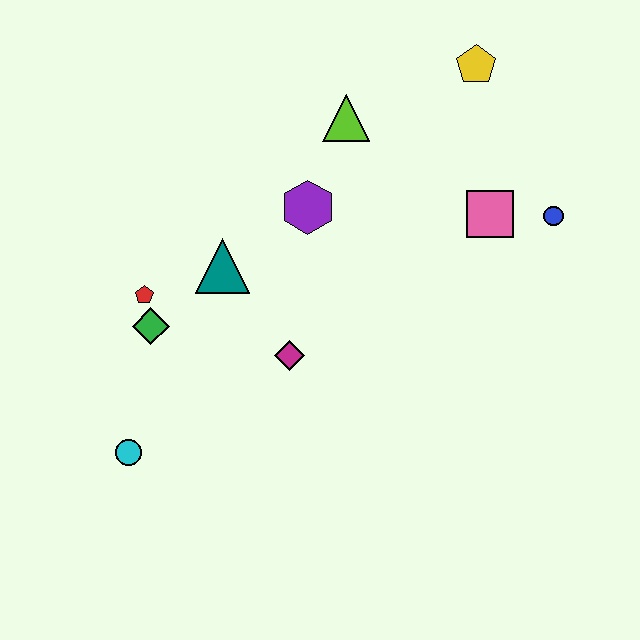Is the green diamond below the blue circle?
Yes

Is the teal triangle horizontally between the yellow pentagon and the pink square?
No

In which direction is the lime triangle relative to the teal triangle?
The lime triangle is above the teal triangle.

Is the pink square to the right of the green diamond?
Yes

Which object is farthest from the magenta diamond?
The yellow pentagon is farthest from the magenta diamond.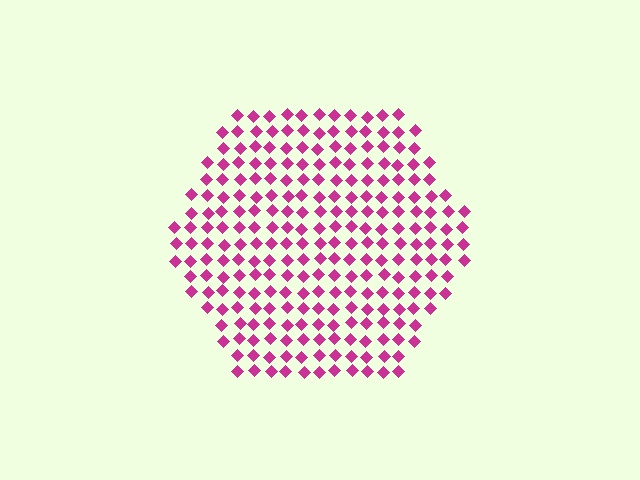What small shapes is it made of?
It is made of small diamonds.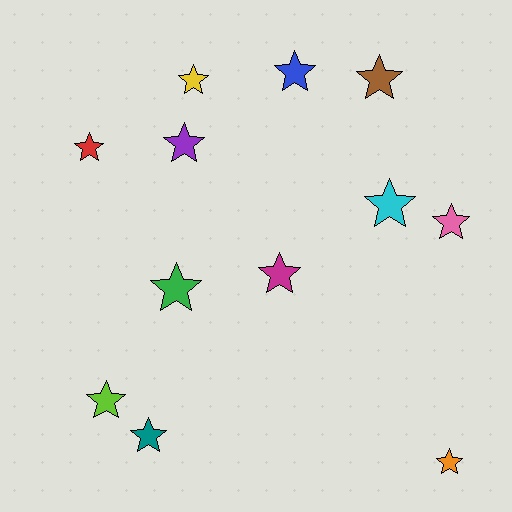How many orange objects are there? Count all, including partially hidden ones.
There is 1 orange object.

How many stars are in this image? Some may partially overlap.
There are 12 stars.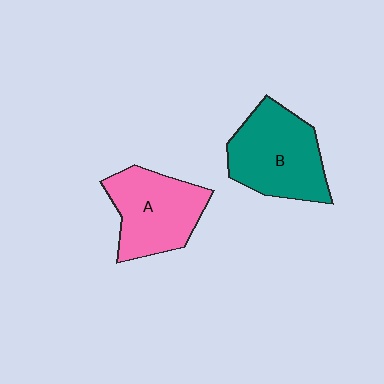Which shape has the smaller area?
Shape A (pink).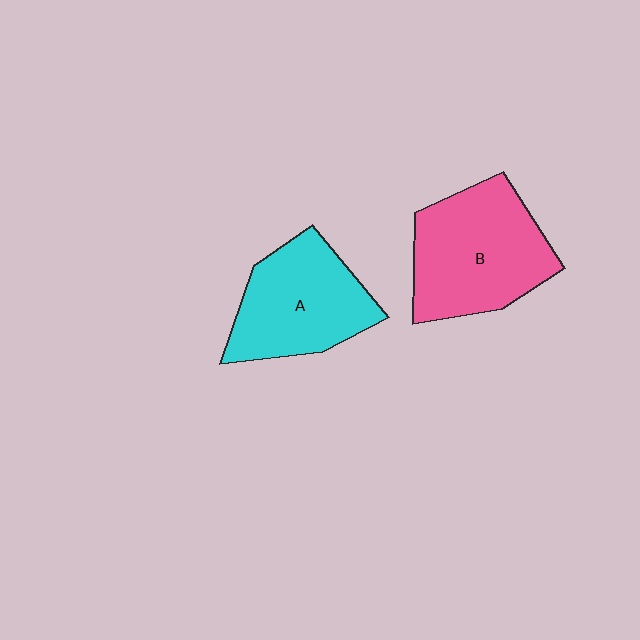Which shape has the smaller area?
Shape A (cyan).